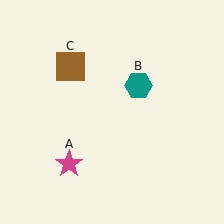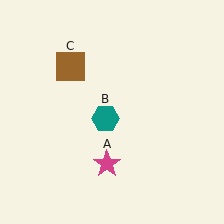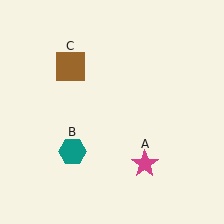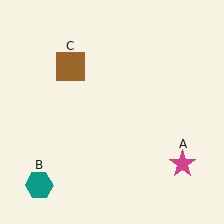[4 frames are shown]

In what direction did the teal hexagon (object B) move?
The teal hexagon (object B) moved down and to the left.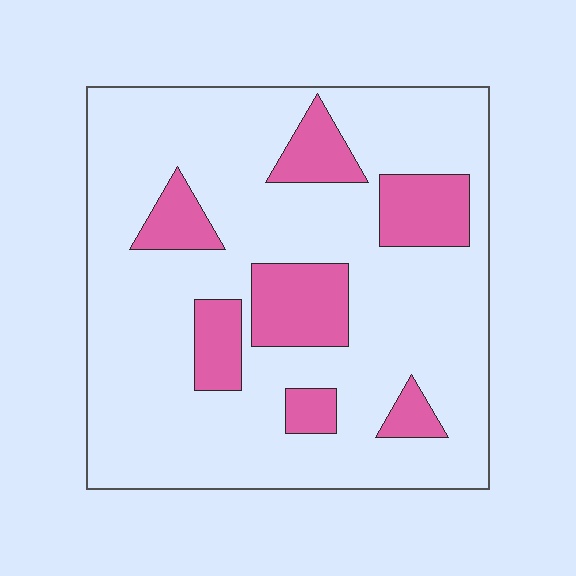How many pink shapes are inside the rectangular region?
7.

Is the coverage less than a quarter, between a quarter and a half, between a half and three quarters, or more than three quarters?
Less than a quarter.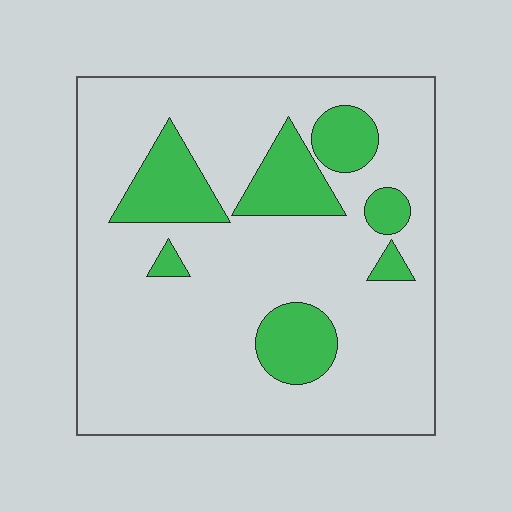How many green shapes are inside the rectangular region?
7.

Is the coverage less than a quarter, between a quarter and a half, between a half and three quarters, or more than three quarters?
Less than a quarter.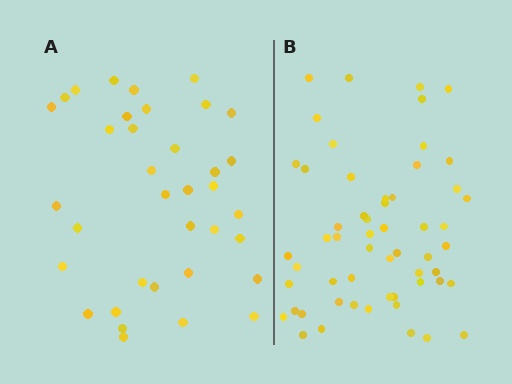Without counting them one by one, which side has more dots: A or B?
Region B (the right region) has more dots.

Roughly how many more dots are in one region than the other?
Region B has approximately 20 more dots than region A.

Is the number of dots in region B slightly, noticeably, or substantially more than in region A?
Region B has substantially more. The ratio is roughly 1.6 to 1.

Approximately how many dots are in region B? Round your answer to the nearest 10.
About 60 dots. (The exact count is 56, which rounds to 60.)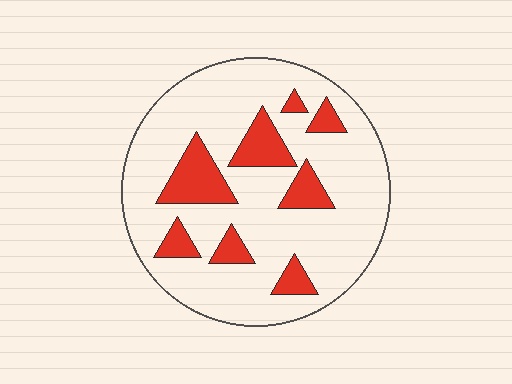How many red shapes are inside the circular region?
8.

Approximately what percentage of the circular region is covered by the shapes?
Approximately 20%.